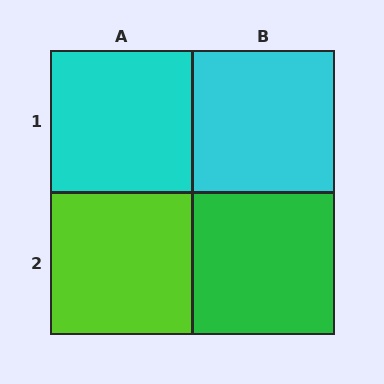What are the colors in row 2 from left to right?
Lime, green.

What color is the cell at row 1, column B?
Cyan.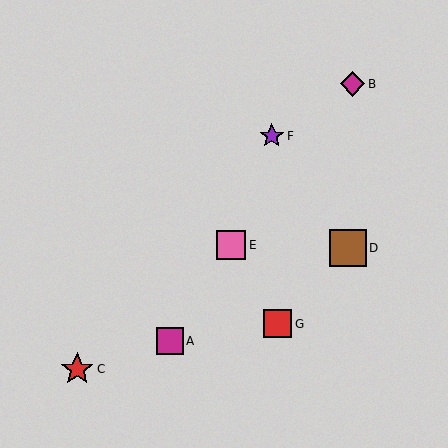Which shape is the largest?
The brown square (labeled D) is the largest.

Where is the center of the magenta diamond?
The center of the magenta diamond is at (352, 84).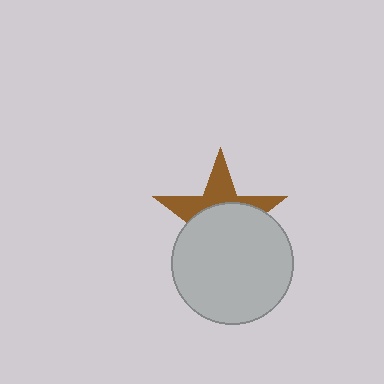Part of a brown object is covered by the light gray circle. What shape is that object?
It is a star.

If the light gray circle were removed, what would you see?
You would see the complete brown star.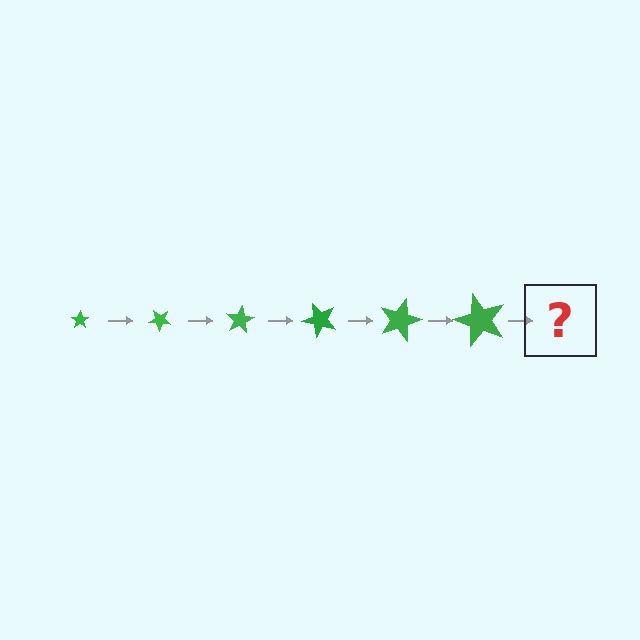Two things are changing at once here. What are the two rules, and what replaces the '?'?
The two rules are that the star grows larger each step and it rotates 40 degrees each step. The '?' should be a star, larger than the previous one and rotated 240 degrees from the start.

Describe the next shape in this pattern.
It should be a star, larger than the previous one and rotated 240 degrees from the start.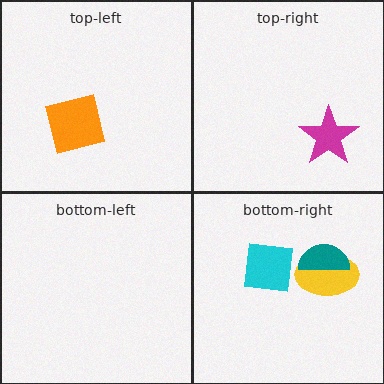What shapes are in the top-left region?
The orange square.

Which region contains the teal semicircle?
The bottom-right region.